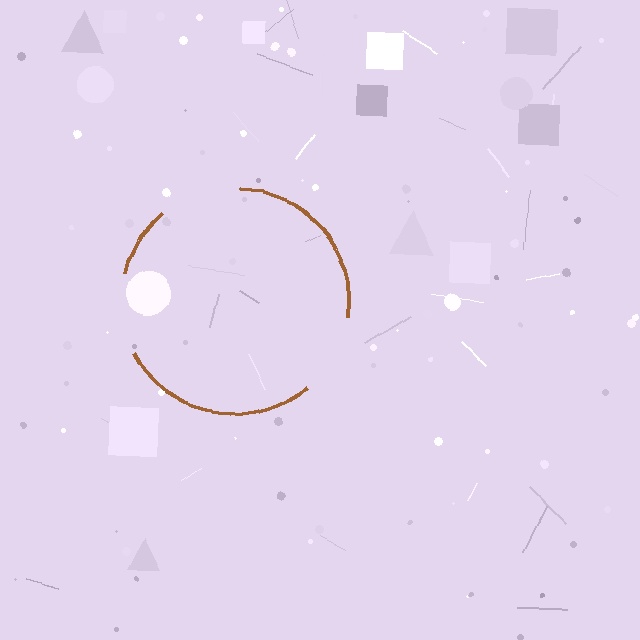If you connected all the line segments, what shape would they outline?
They would outline a circle.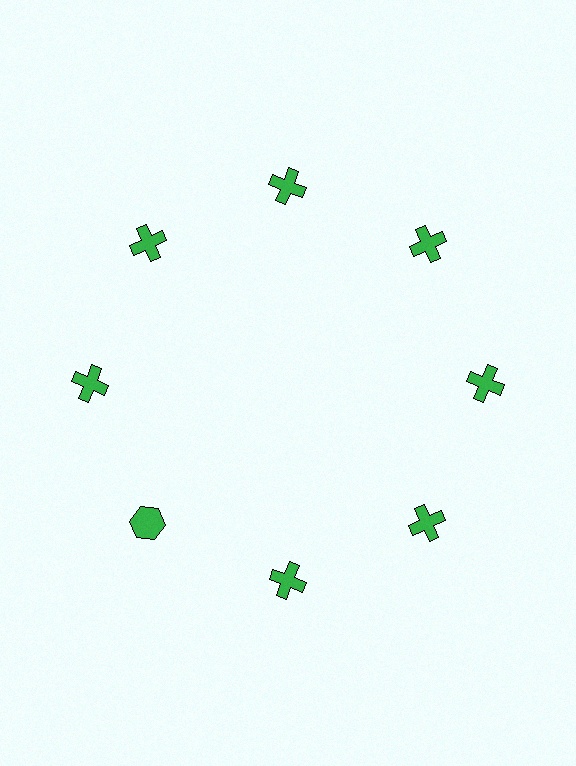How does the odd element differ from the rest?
It has a different shape: hexagon instead of cross.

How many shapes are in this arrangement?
There are 8 shapes arranged in a ring pattern.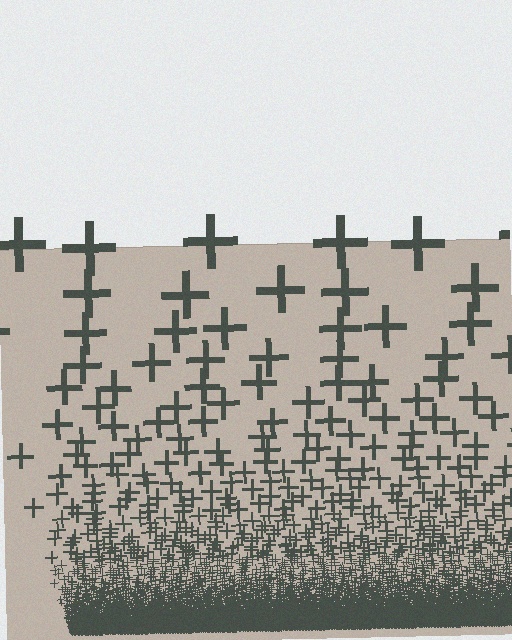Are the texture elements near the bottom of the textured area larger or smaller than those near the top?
Smaller. The gradient is inverted — elements near the bottom are smaller and denser.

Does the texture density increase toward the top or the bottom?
Density increases toward the bottom.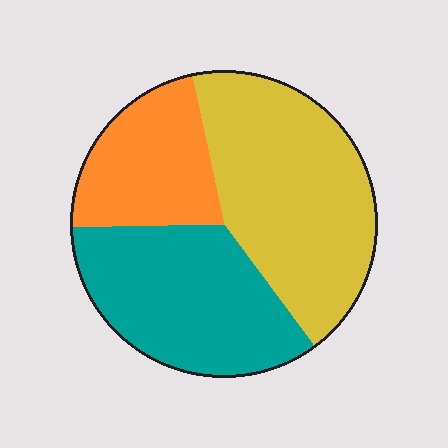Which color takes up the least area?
Orange, at roughly 20%.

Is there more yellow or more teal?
Yellow.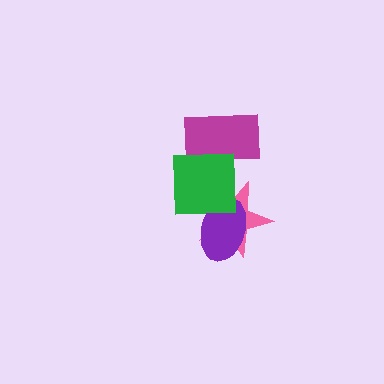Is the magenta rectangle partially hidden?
Yes, it is partially covered by another shape.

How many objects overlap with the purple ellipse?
2 objects overlap with the purple ellipse.